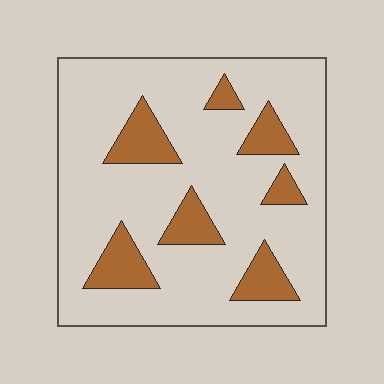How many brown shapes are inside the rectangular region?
7.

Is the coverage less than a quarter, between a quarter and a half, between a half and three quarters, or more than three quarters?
Less than a quarter.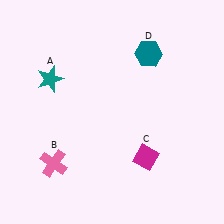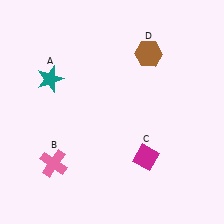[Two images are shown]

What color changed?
The hexagon (D) changed from teal in Image 1 to brown in Image 2.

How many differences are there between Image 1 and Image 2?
There is 1 difference between the two images.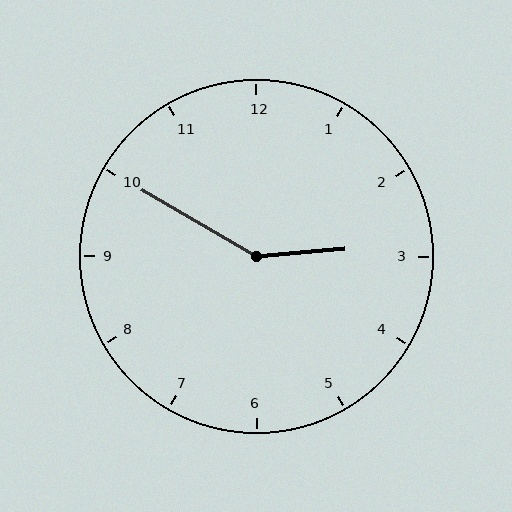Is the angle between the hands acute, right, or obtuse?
It is obtuse.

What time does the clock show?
2:50.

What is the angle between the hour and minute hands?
Approximately 145 degrees.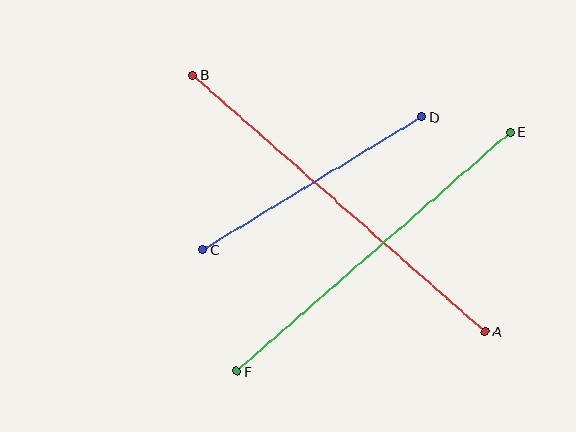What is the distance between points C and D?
The distance is approximately 256 pixels.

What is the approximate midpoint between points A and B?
The midpoint is at approximately (339, 203) pixels.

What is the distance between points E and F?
The distance is approximately 363 pixels.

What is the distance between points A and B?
The distance is approximately 389 pixels.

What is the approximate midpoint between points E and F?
The midpoint is at approximately (373, 252) pixels.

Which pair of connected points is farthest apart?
Points A and B are farthest apart.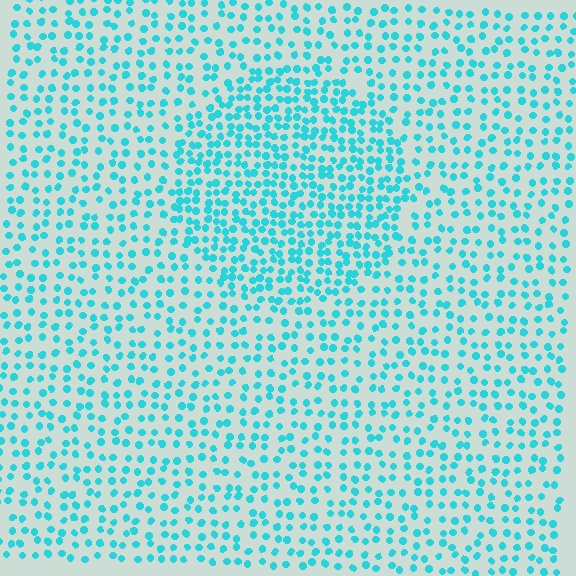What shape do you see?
I see a circle.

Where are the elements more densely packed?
The elements are more densely packed inside the circle boundary.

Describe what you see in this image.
The image contains small cyan elements arranged at two different densities. A circle-shaped region is visible where the elements are more densely packed than the surrounding area.